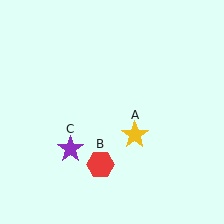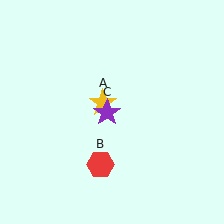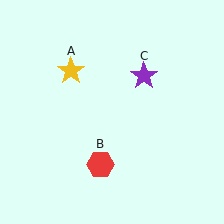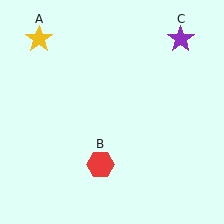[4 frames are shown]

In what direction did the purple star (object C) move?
The purple star (object C) moved up and to the right.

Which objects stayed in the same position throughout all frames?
Red hexagon (object B) remained stationary.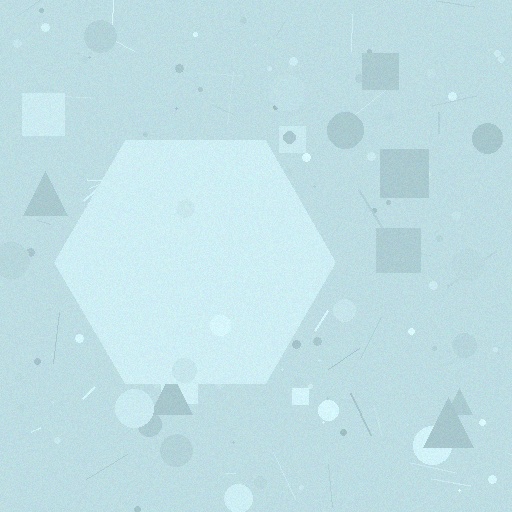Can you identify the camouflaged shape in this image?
The camouflaged shape is a hexagon.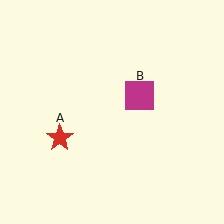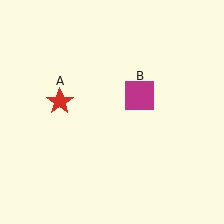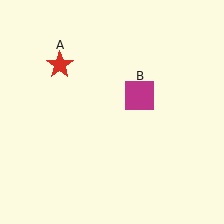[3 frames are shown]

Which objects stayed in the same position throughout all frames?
Magenta square (object B) remained stationary.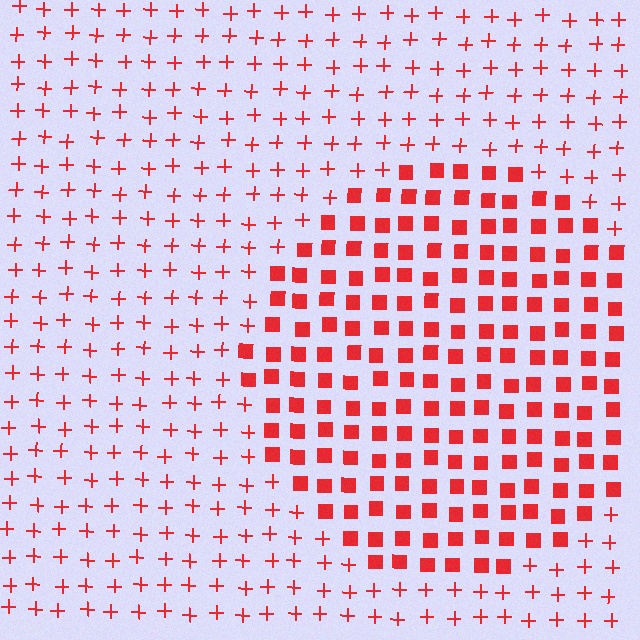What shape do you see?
I see a circle.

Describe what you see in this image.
The image is filled with small red elements arranged in a uniform grid. A circle-shaped region contains squares, while the surrounding area contains plus signs. The boundary is defined purely by the change in element shape.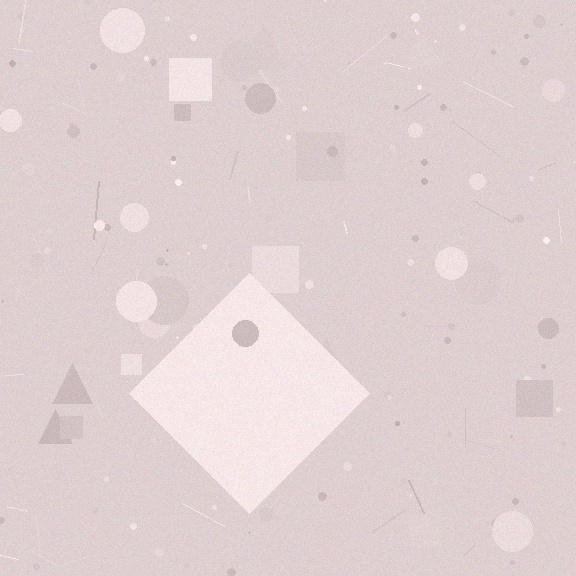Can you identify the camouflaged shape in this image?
The camouflaged shape is a diamond.